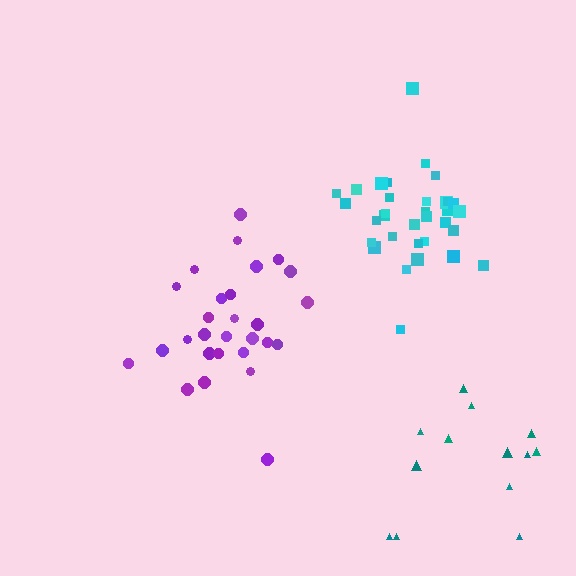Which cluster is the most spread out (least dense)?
Teal.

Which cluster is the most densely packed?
Cyan.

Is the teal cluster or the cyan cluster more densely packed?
Cyan.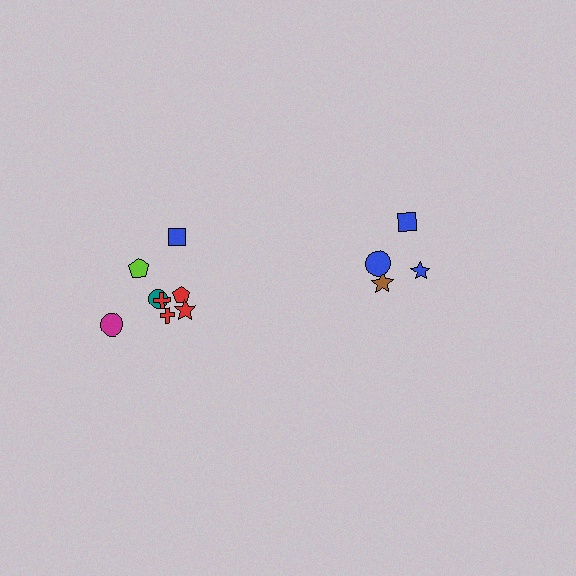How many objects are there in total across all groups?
There are 12 objects.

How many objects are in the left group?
There are 8 objects.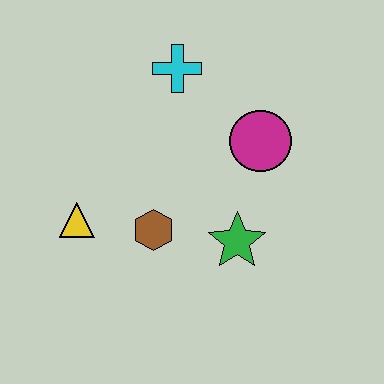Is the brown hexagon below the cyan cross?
Yes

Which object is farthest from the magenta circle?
The yellow triangle is farthest from the magenta circle.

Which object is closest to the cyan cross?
The magenta circle is closest to the cyan cross.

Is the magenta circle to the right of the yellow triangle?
Yes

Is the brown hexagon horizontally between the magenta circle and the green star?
No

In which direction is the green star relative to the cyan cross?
The green star is below the cyan cross.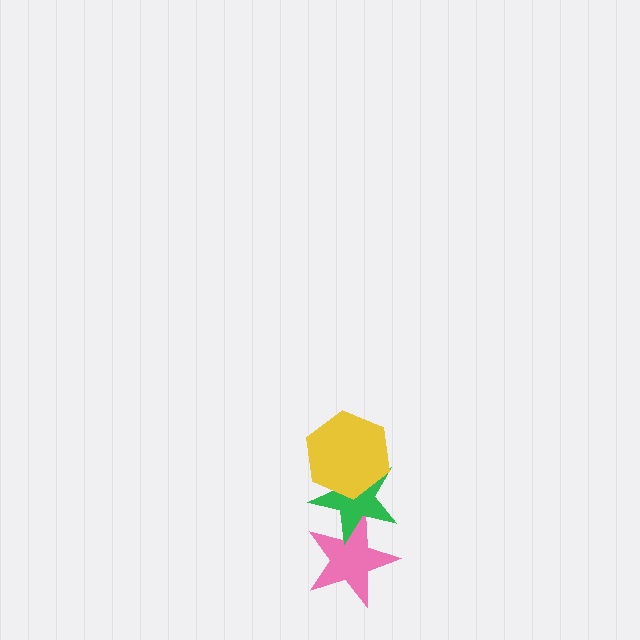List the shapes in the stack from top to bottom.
From top to bottom: the yellow hexagon, the green star, the pink star.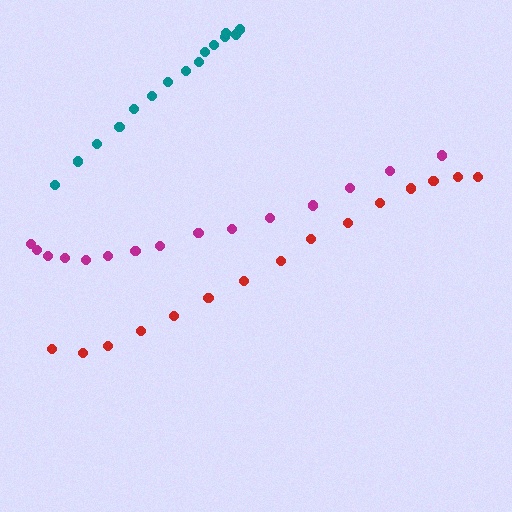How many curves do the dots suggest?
There are 3 distinct paths.